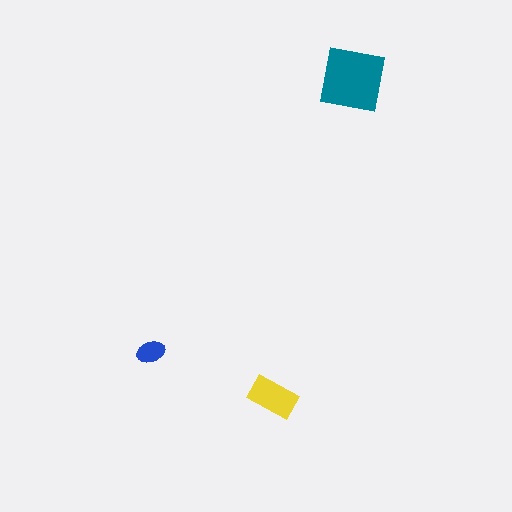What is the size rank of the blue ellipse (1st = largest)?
3rd.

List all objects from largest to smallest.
The teal square, the yellow rectangle, the blue ellipse.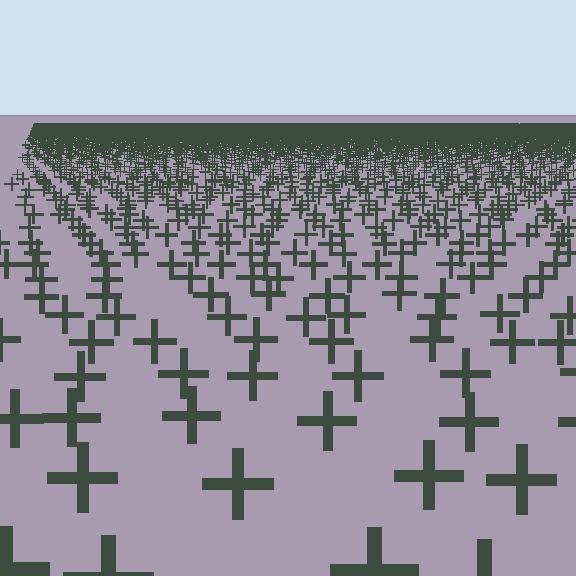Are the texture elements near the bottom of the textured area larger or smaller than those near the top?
Larger. Near the bottom, elements are closer to the viewer and appear at a bigger on-screen size.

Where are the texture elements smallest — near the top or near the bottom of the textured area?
Near the top.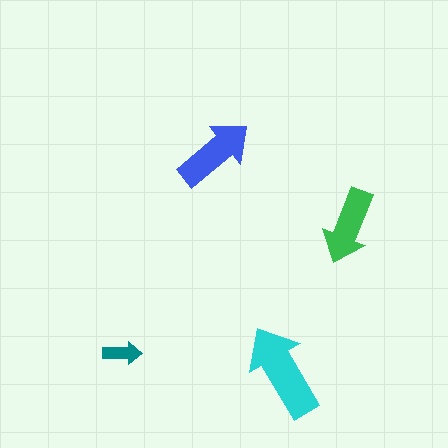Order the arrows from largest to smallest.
the cyan one, the blue one, the green one, the teal one.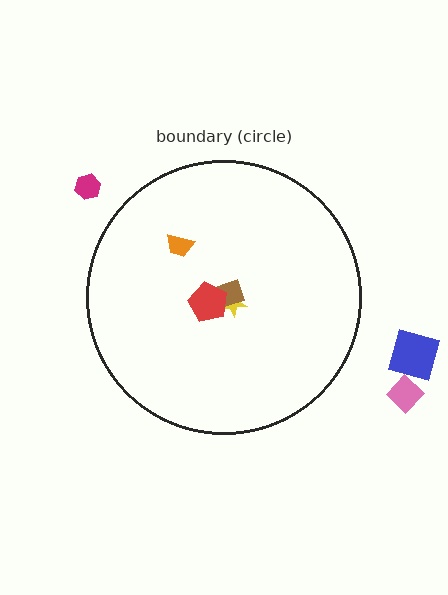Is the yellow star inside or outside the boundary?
Inside.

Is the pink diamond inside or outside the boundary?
Outside.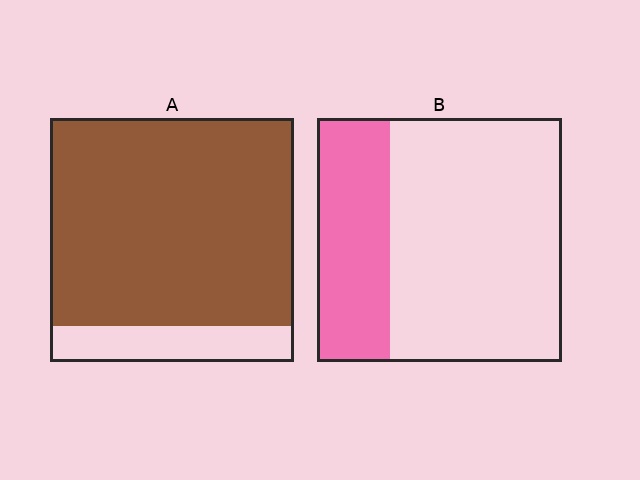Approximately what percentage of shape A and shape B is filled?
A is approximately 85% and B is approximately 30%.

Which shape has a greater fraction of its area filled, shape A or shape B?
Shape A.